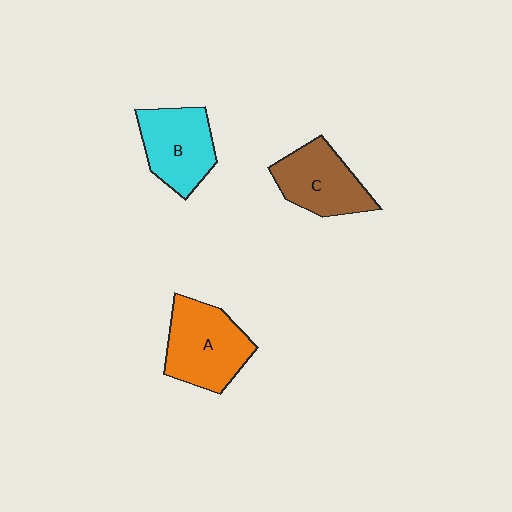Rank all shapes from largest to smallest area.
From largest to smallest: A (orange), B (cyan), C (brown).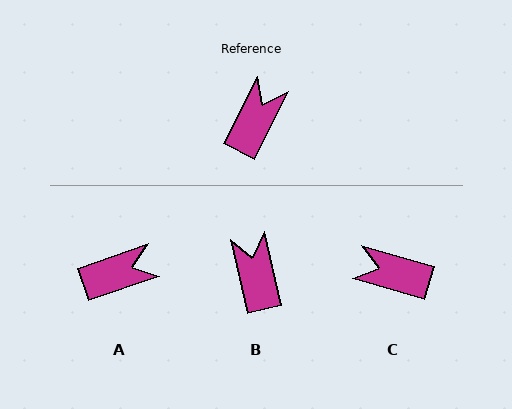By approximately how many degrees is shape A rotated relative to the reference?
Approximately 44 degrees clockwise.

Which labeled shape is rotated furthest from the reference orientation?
C, about 101 degrees away.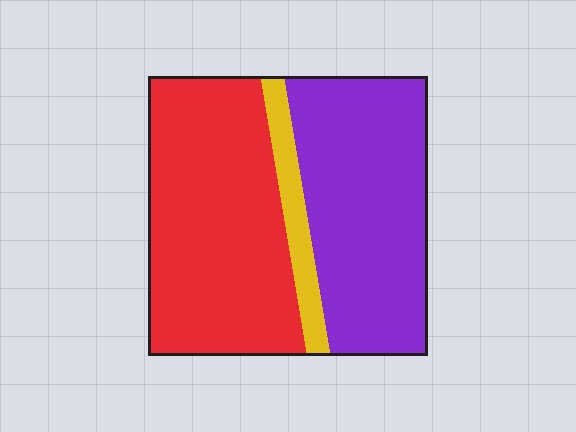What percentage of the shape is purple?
Purple takes up about two fifths (2/5) of the shape.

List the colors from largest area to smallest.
From largest to smallest: red, purple, yellow.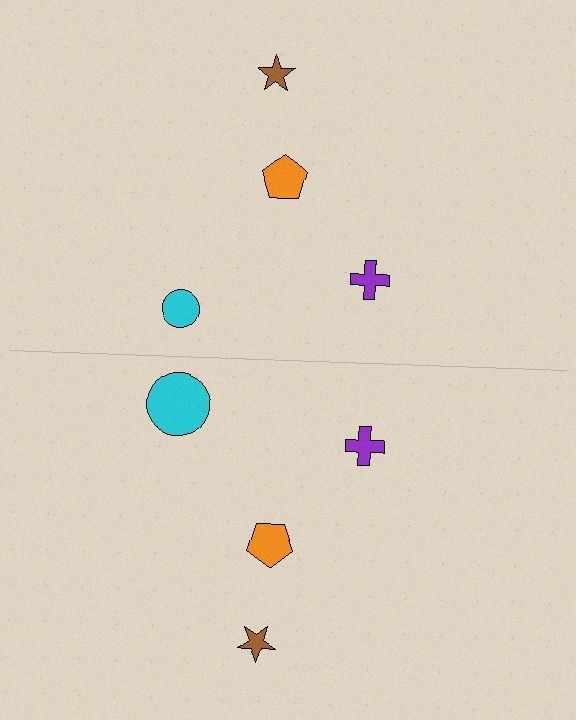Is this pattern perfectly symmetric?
No, the pattern is not perfectly symmetric. The cyan circle on the bottom side has a different size than its mirror counterpart.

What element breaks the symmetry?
The cyan circle on the bottom side has a different size than its mirror counterpart.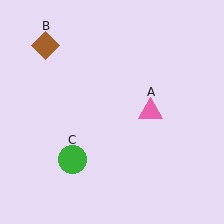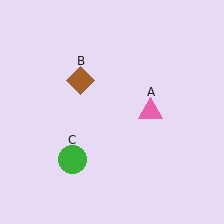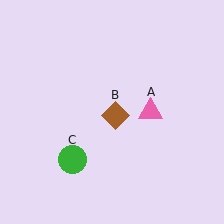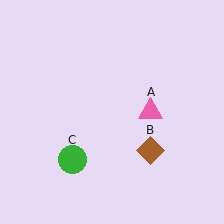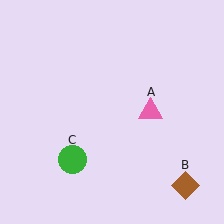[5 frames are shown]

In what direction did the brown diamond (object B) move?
The brown diamond (object B) moved down and to the right.